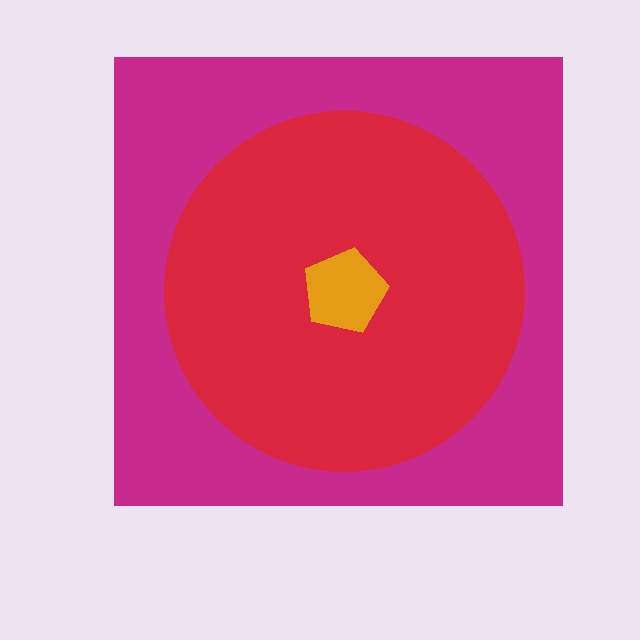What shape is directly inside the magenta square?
The red circle.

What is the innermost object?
The orange pentagon.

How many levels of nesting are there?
3.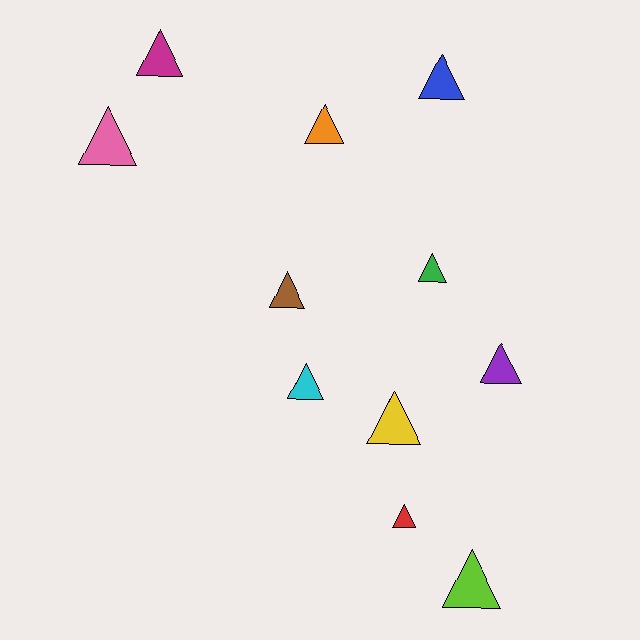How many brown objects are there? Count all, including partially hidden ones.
There is 1 brown object.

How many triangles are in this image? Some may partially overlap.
There are 11 triangles.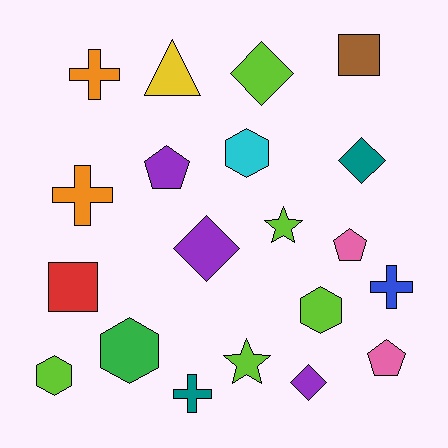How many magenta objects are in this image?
There are no magenta objects.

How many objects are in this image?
There are 20 objects.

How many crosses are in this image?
There are 4 crosses.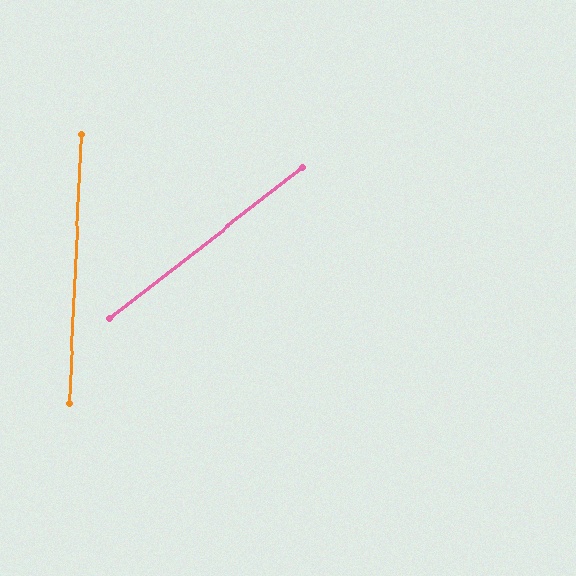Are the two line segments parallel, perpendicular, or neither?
Neither parallel nor perpendicular — they differ by about 50°.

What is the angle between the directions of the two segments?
Approximately 50 degrees.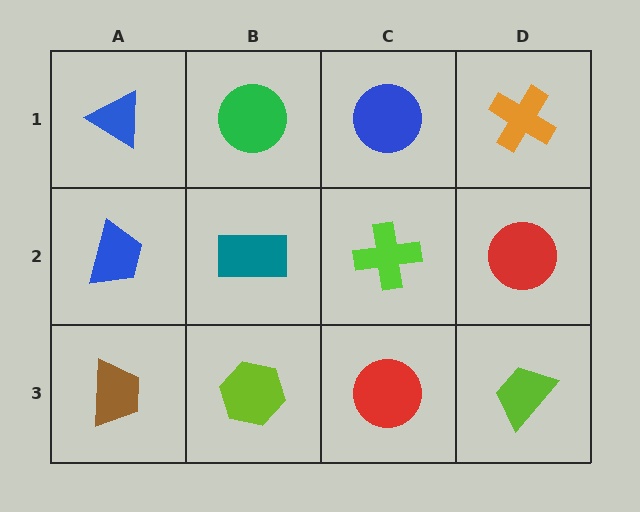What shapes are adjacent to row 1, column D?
A red circle (row 2, column D), a blue circle (row 1, column C).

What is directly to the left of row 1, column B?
A blue triangle.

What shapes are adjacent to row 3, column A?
A blue trapezoid (row 2, column A), a lime hexagon (row 3, column B).